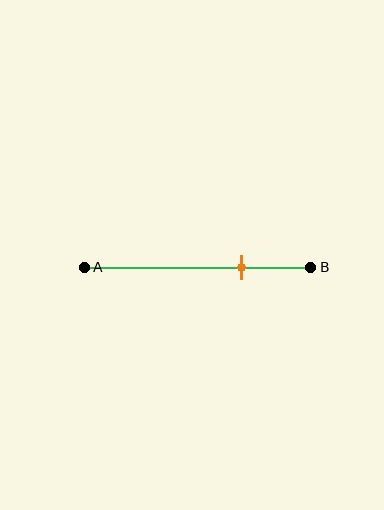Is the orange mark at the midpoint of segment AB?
No, the mark is at about 70% from A, not at the 50% midpoint.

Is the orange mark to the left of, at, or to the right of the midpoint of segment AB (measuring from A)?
The orange mark is to the right of the midpoint of segment AB.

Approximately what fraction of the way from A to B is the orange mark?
The orange mark is approximately 70% of the way from A to B.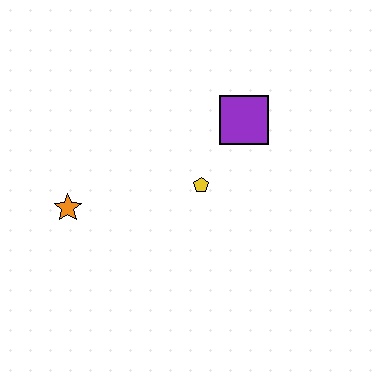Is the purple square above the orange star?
Yes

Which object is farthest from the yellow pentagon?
The orange star is farthest from the yellow pentagon.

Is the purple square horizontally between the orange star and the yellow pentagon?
No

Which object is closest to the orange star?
The yellow pentagon is closest to the orange star.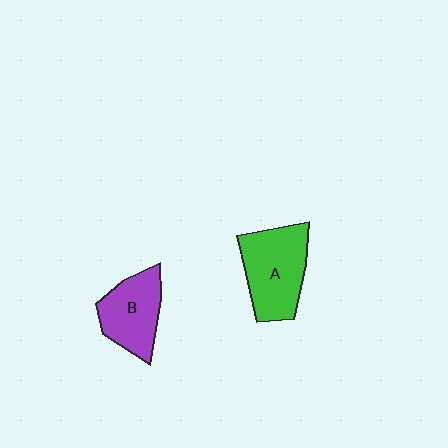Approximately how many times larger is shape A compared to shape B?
Approximately 1.3 times.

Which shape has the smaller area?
Shape B (purple).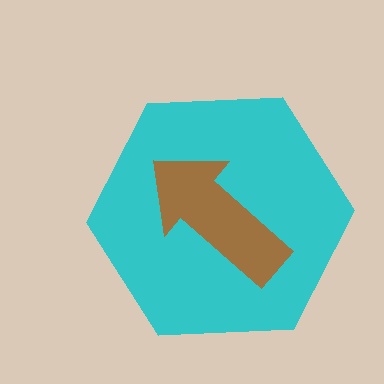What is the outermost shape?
The cyan hexagon.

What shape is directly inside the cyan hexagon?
The brown arrow.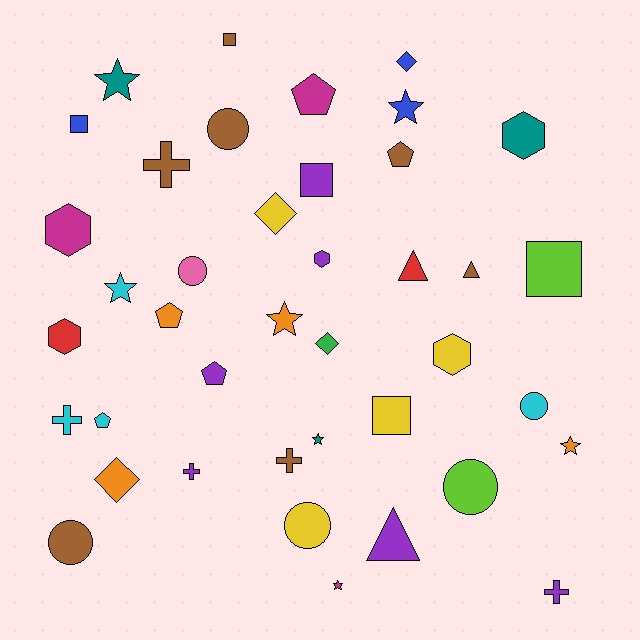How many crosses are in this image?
There are 5 crosses.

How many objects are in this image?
There are 40 objects.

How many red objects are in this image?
There are 2 red objects.